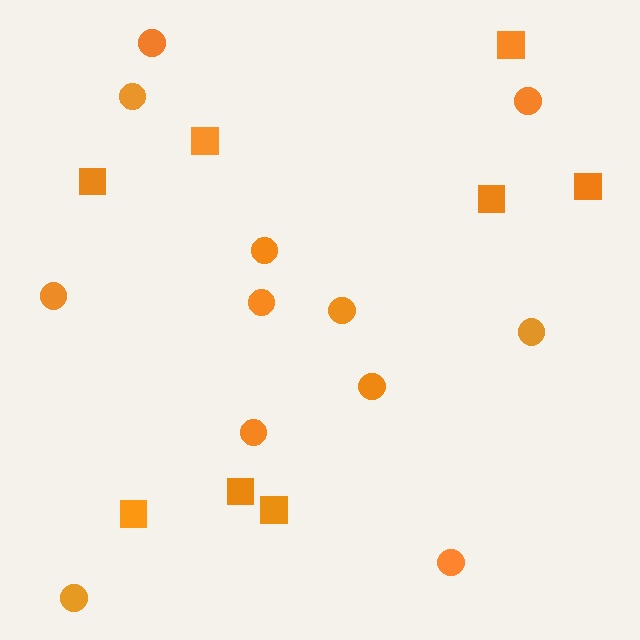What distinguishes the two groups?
There are 2 groups: one group of squares (8) and one group of circles (12).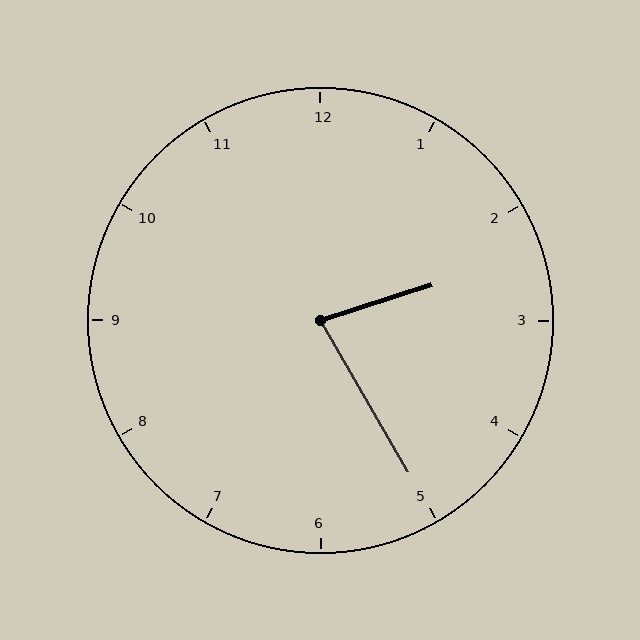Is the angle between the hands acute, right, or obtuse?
It is acute.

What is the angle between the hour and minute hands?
Approximately 78 degrees.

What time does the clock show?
2:25.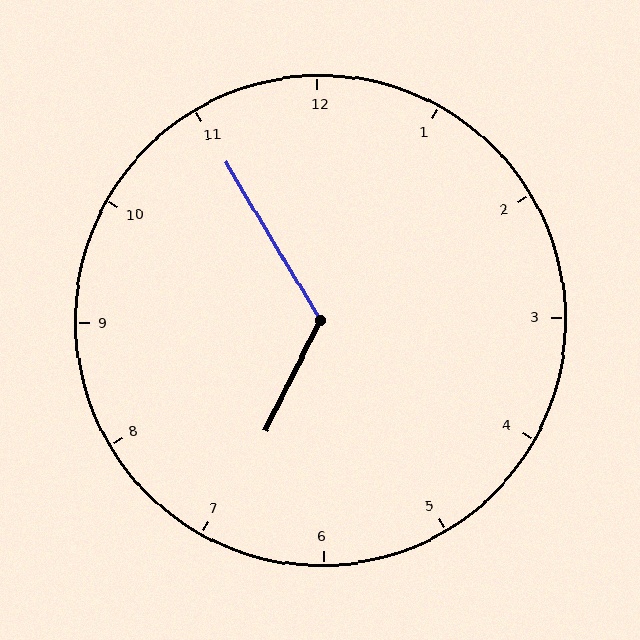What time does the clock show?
6:55.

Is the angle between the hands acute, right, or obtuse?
It is obtuse.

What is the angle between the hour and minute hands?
Approximately 122 degrees.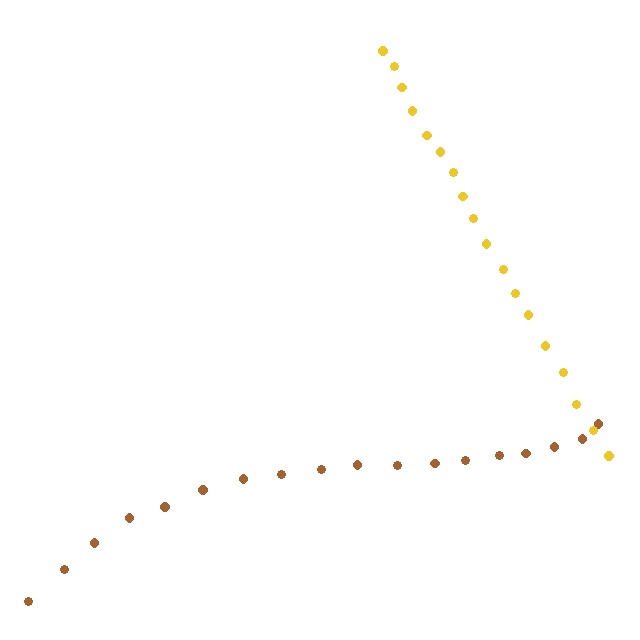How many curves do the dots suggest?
There are 2 distinct paths.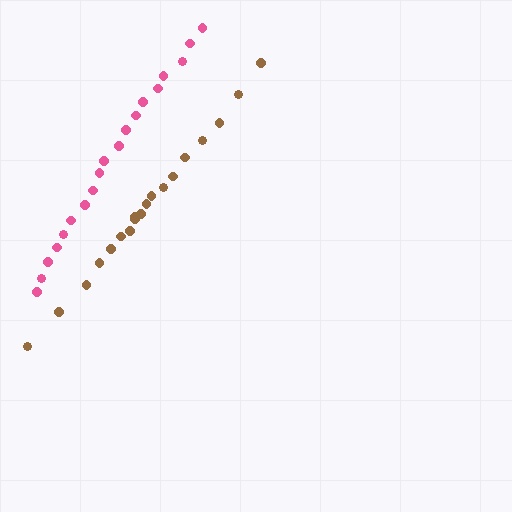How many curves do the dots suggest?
There are 2 distinct paths.